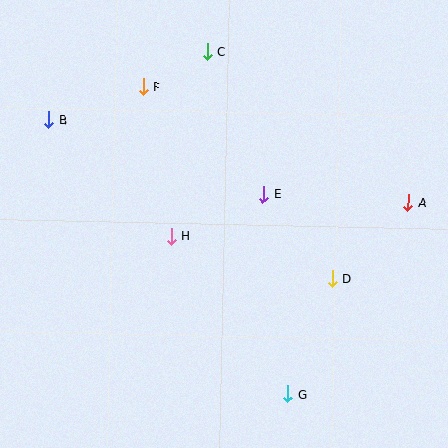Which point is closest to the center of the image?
Point E at (263, 194) is closest to the center.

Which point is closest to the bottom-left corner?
Point H is closest to the bottom-left corner.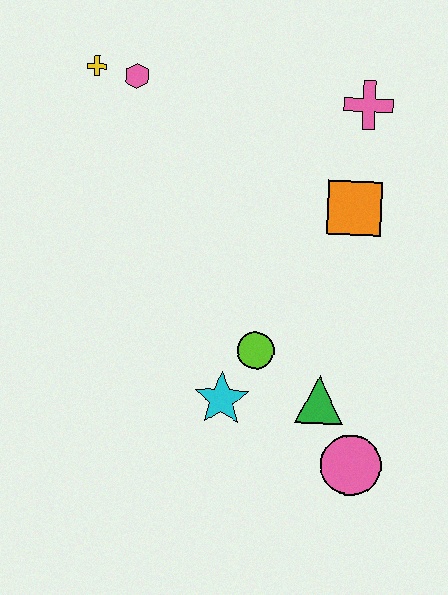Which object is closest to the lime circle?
The cyan star is closest to the lime circle.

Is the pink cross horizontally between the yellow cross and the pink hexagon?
No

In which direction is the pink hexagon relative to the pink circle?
The pink hexagon is above the pink circle.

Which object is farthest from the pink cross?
The pink circle is farthest from the pink cross.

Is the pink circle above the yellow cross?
No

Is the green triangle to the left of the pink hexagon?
No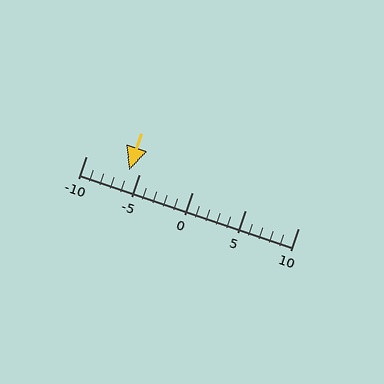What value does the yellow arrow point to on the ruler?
The yellow arrow points to approximately -6.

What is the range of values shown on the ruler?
The ruler shows values from -10 to 10.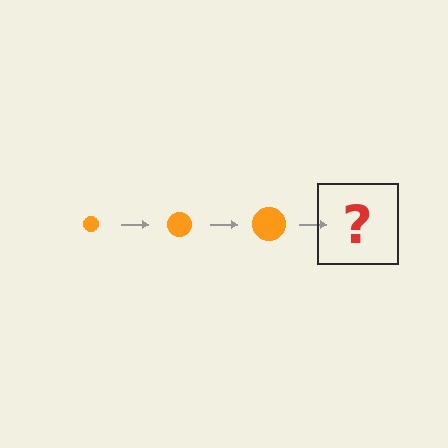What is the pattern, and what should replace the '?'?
The pattern is that the circle gets progressively larger each step. The '?' should be an orange circle, larger than the previous one.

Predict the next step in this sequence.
The next step is an orange circle, larger than the previous one.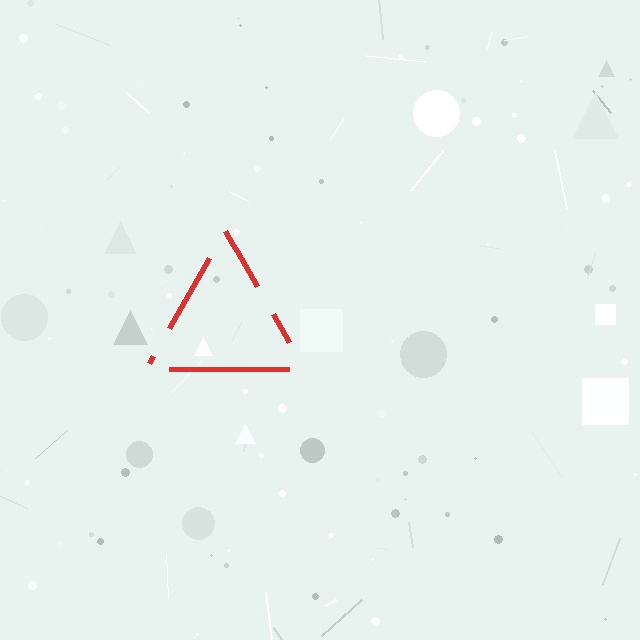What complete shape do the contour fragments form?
The contour fragments form a triangle.